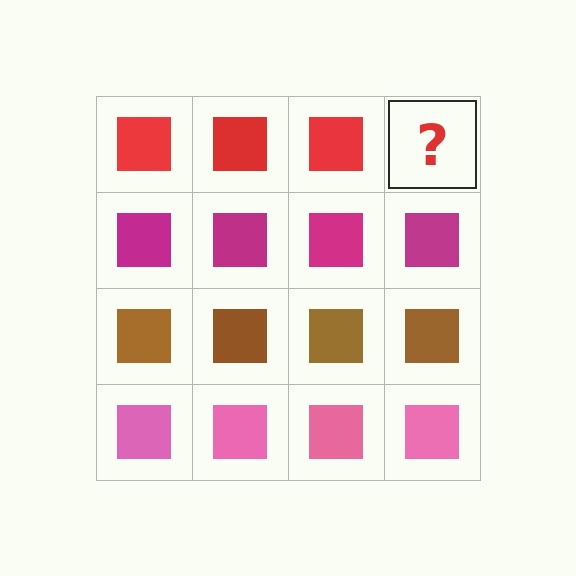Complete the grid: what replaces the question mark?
The question mark should be replaced with a red square.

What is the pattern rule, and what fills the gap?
The rule is that each row has a consistent color. The gap should be filled with a red square.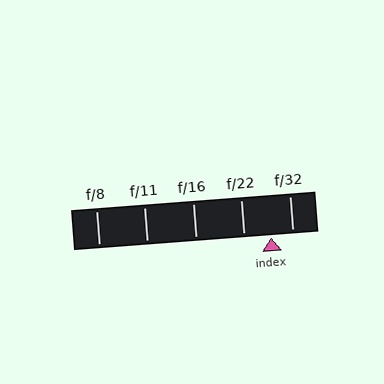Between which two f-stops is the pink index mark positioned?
The index mark is between f/22 and f/32.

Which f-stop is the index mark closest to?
The index mark is closest to f/32.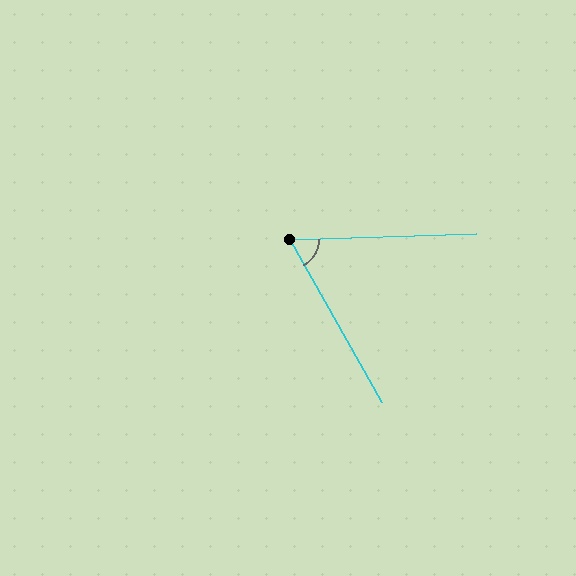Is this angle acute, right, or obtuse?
It is acute.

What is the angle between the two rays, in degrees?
Approximately 62 degrees.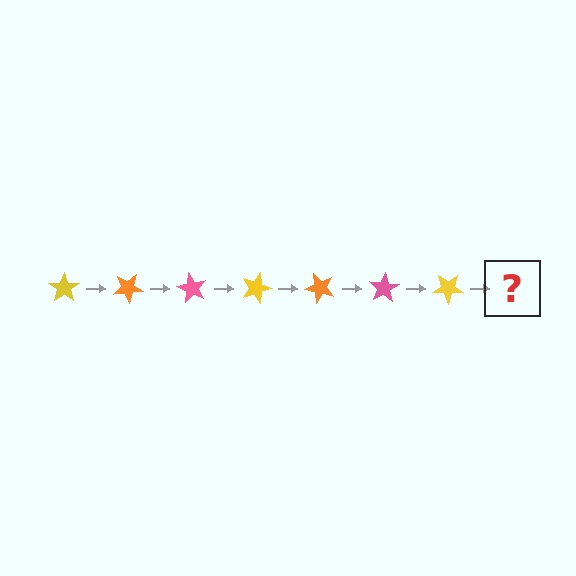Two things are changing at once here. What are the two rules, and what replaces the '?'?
The two rules are that it rotates 30 degrees each step and the color cycles through yellow, orange, and pink. The '?' should be an orange star, rotated 210 degrees from the start.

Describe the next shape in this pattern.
It should be an orange star, rotated 210 degrees from the start.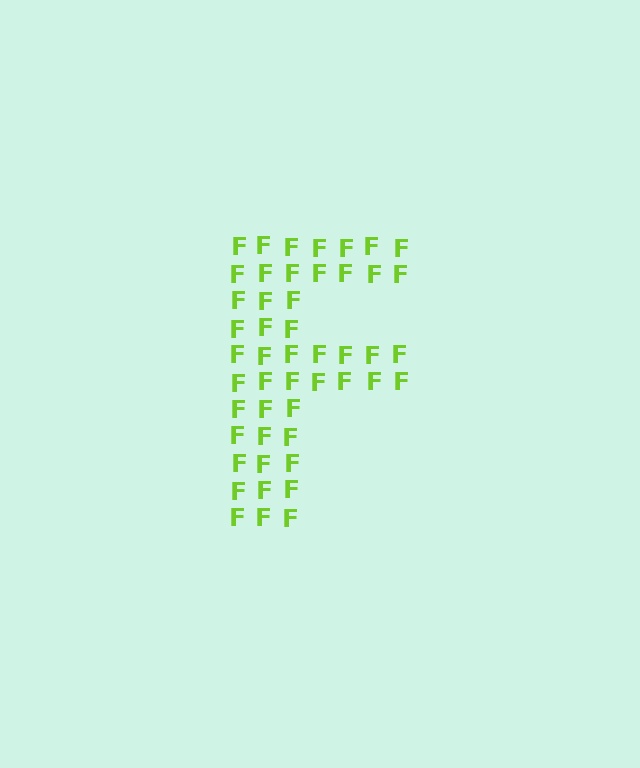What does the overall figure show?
The overall figure shows the letter F.